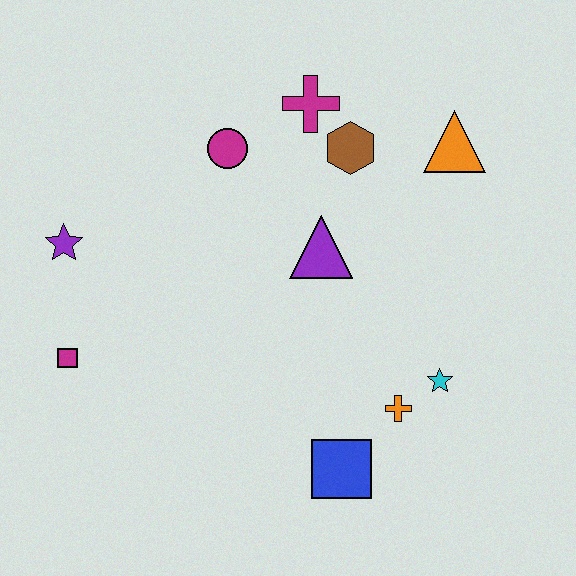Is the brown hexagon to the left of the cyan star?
Yes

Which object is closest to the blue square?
The orange cross is closest to the blue square.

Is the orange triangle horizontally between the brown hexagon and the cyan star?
No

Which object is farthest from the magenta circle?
The blue square is farthest from the magenta circle.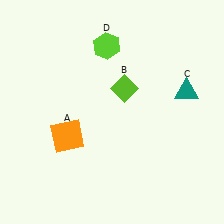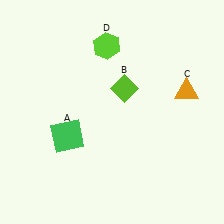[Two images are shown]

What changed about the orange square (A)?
In Image 1, A is orange. In Image 2, it changed to green.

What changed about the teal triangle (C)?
In Image 1, C is teal. In Image 2, it changed to orange.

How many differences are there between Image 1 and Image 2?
There are 2 differences between the two images.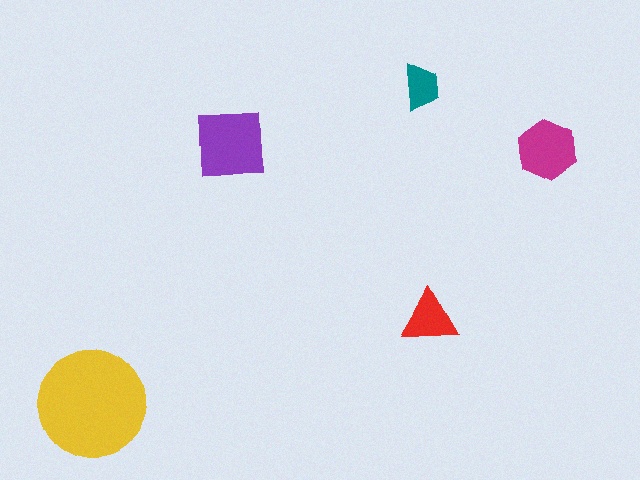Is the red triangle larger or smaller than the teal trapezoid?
Larger.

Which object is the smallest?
The teal trapezoid.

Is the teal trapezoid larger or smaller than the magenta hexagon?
Smaller.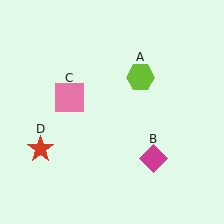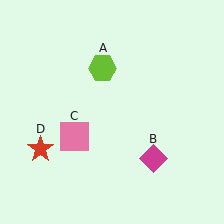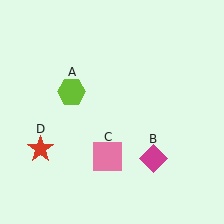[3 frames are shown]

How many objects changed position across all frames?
2 objects changed position: lime hexagon (object A), pink square (object C).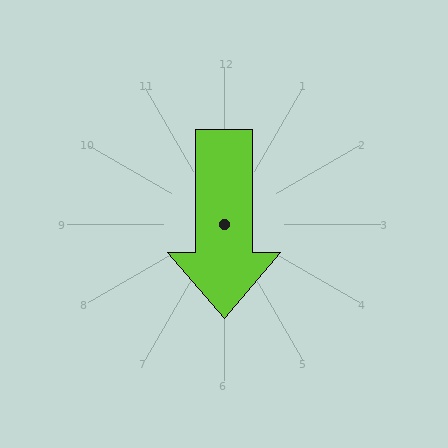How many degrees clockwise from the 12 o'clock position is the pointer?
Approximately 180 degrees.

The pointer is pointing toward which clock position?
Roughly 6 o'clock.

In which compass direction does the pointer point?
South.